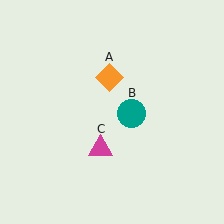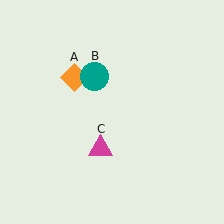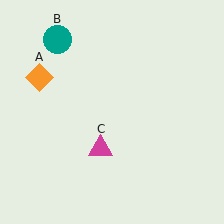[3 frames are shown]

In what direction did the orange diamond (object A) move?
The orange diamond (object A) moved left.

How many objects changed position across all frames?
2 objects changed position: orange diamond (object A), teal circle (object B).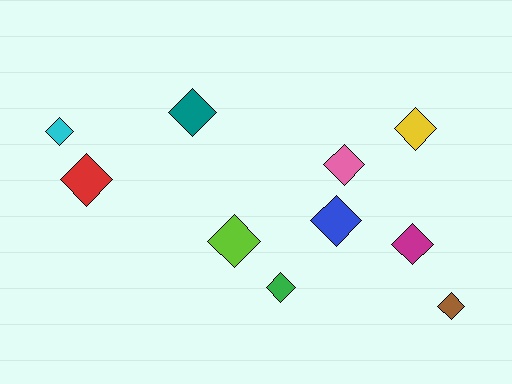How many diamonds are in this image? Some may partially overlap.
There are 10 diamonds.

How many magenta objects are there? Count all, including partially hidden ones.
There is 1 magenta object.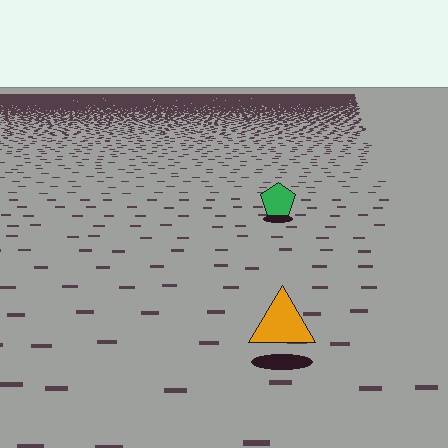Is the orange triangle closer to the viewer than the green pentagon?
Yes. The orange triangle is closer — you can tell from the texture gradient: the ground texture is coarser near it.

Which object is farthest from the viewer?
The green pentagon is farthest from the viewer. It appears smaller and the ground texture around it is denser.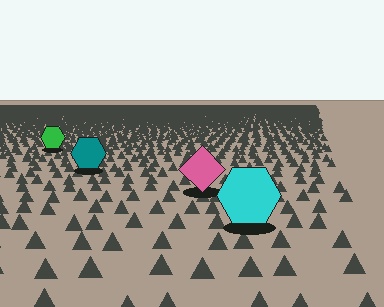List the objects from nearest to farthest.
From nearest to farthest: the cyan hexagon, the pink diamond, the teal hexagon, the green hexagon.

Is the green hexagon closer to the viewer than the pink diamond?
No. The pink diamond is closer — you can tell from the texture gradient: the ground texture is coarser near it.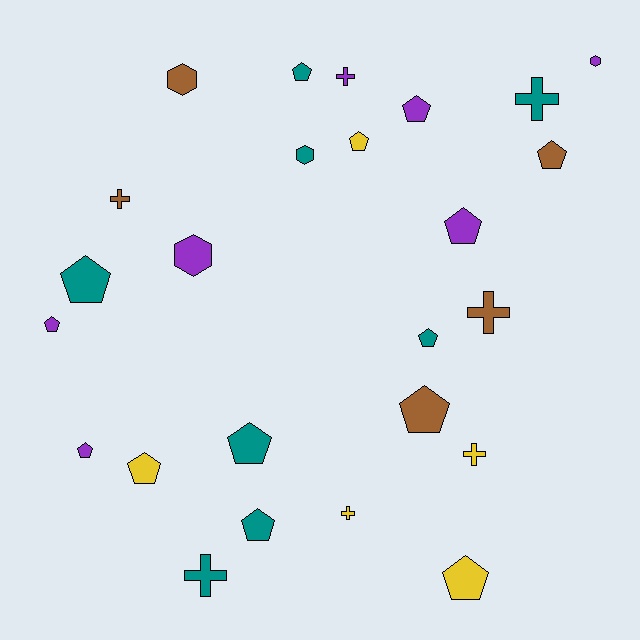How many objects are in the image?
There are 25 objects.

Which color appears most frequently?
Teal, with 8 objects.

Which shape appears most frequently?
Pentagon, with 14 objects.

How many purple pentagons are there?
There are 4 purple pentagons.